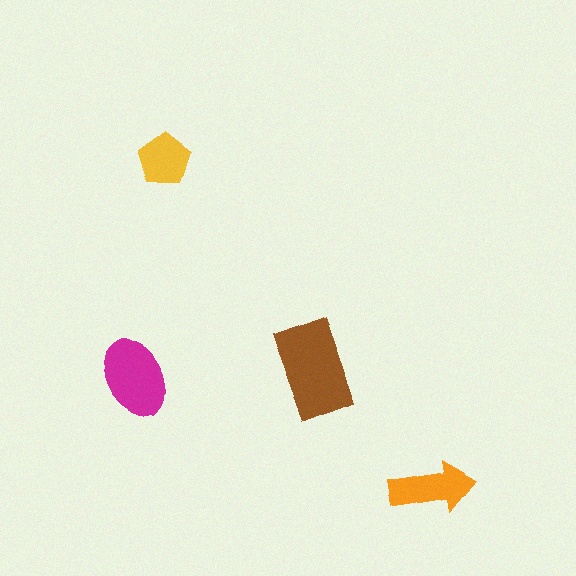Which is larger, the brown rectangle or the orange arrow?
The brown rectangle.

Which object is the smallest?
The yellow pentagon.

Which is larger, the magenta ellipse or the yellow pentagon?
The magenta ellipse.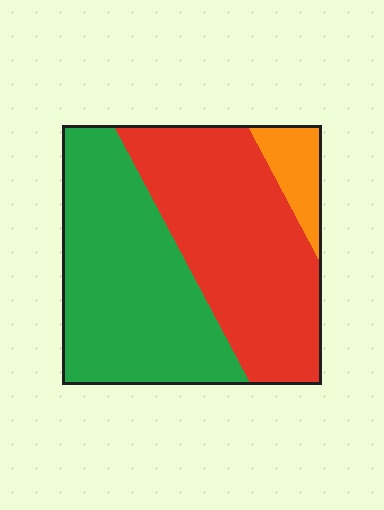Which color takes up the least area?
Orange, at roughly 10%.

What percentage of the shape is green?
Green takes up about one half (1/2) of the shape.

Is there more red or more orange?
Red.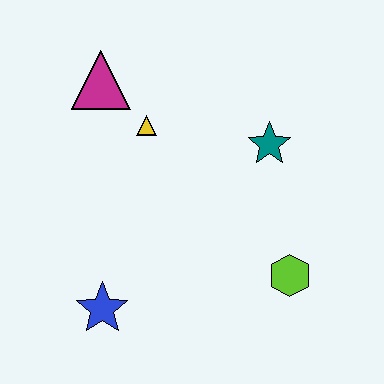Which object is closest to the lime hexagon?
The teal star is closest to the lime hexagon.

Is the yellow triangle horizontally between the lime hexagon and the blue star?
Yes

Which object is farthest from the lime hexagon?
The magenta triangle is farthest from the lime hexagon.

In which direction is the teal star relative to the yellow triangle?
The teal star is to the right of the yellow triangle.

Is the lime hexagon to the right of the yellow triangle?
Yes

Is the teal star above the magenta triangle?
No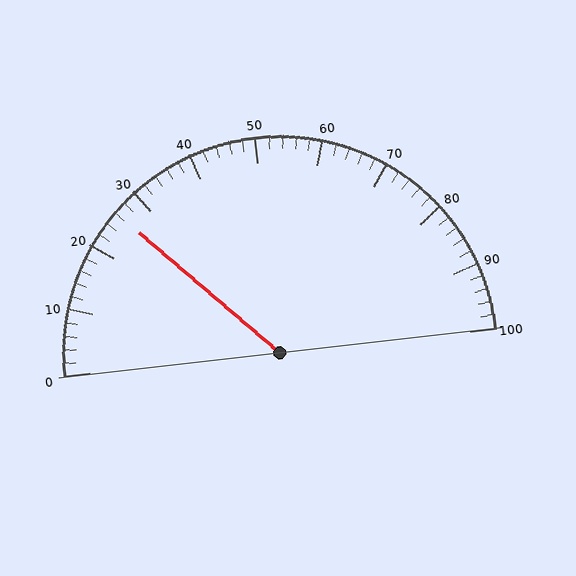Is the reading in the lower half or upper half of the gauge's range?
The reading is in the lower half of the range (0 to 100).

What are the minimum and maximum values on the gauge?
The gauge ranges from 0 to 100.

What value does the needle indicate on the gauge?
The needle indicates approximately 26.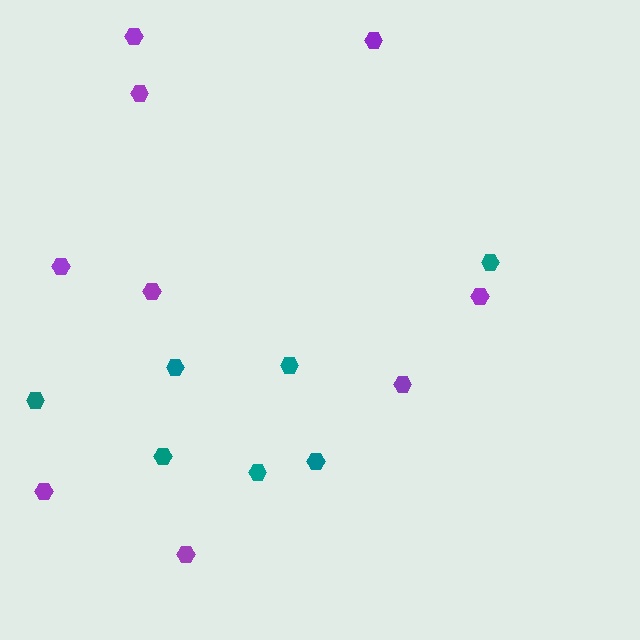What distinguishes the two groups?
There are 2 groups: one group of teal hexagons (7) and one group of purple hexagons (9).